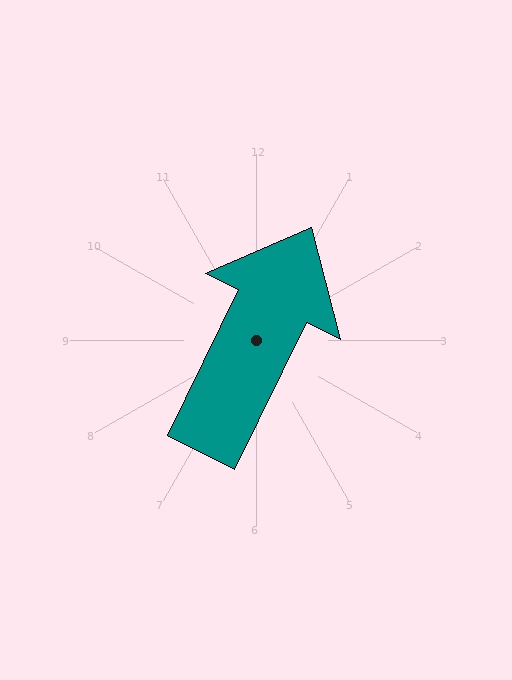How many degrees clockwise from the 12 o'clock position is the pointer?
Approximately 26 degrees.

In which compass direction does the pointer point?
Northeast.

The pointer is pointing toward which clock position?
Roughly 1 o'clock.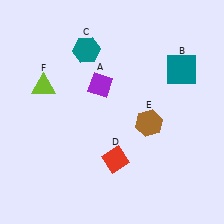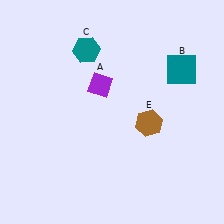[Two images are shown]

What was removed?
The red diamond (D), the lime triangle (F) were removed in Image 2.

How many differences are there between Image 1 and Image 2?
There are 2 differences between the two images.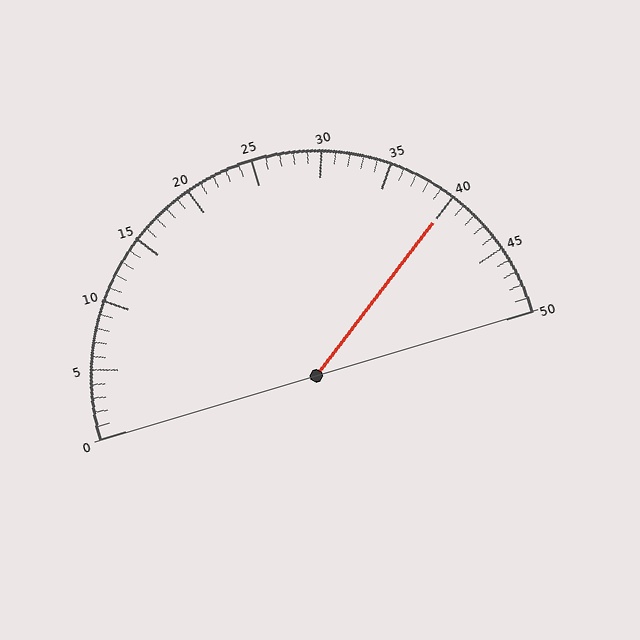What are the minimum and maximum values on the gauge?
The gauge ranges from 0 to 50.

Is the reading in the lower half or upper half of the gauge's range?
The reading is in the upper half of the range (0 to 50).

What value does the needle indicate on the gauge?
The needle indicates approximately 40.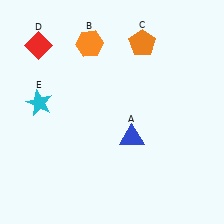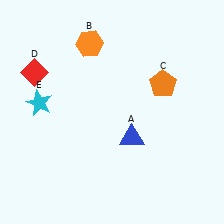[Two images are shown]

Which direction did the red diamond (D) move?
The red diamond (D) moved down.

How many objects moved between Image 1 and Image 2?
2 objects moved between the two images.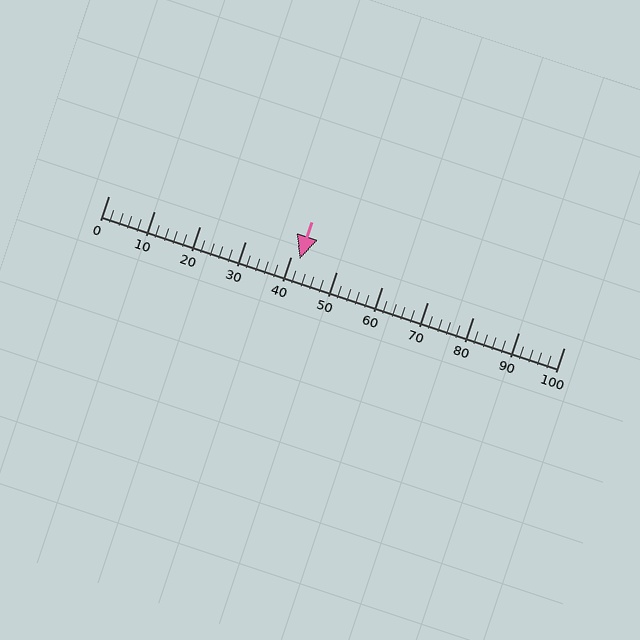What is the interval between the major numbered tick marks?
The major tick marks are spaced 10 units apart.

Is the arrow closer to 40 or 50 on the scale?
The arrow is closer to 40.